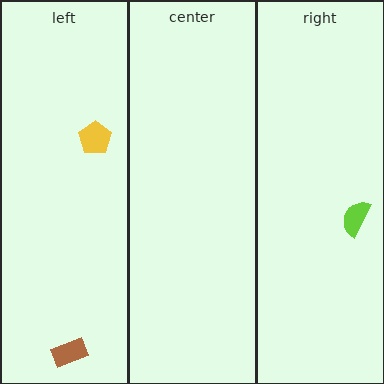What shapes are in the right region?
The lime semicircle.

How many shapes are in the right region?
1.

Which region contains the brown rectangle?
The left region.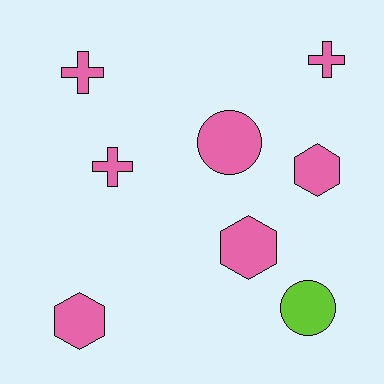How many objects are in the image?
There are 8 objects.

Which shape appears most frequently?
Cross, with 3 objects.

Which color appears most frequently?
Pink, with 7 objects.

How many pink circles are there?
There is 1 pink circle.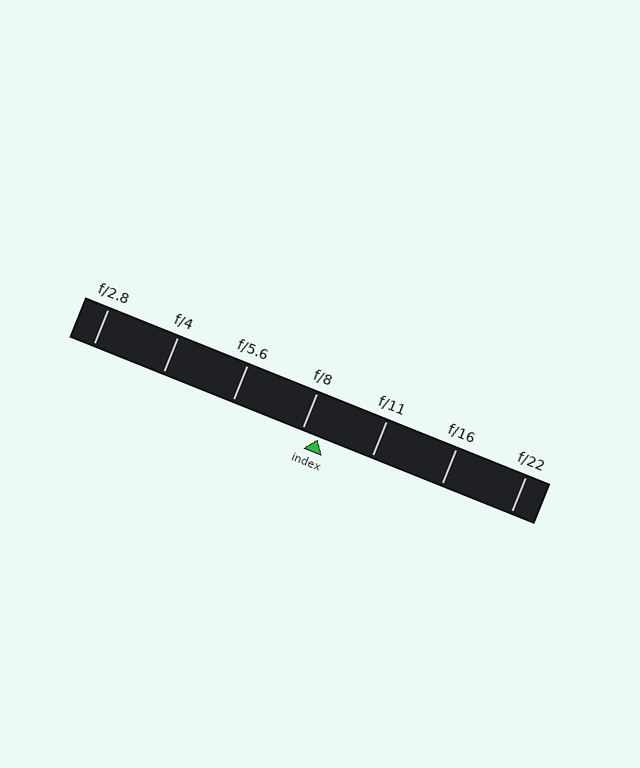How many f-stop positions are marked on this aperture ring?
There are 7 f-stop positions marked.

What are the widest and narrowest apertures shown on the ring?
The widest aperture shown is f/2.8 and the narrowest is f/22.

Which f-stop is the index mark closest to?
The index mark is closest to f/8.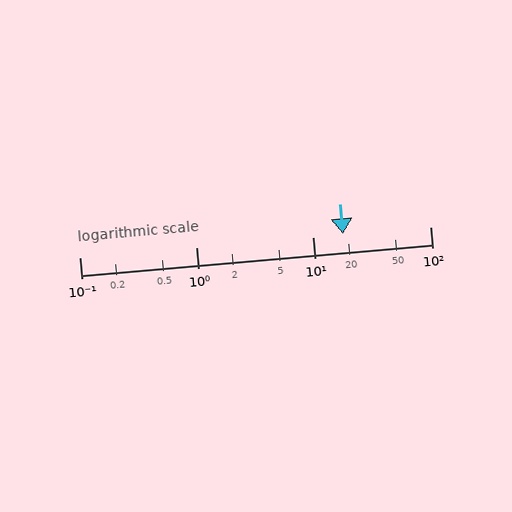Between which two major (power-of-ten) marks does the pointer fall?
The pointer is between 10 and 100.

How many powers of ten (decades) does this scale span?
The scale spans 3 decades, from 0.1 to 100.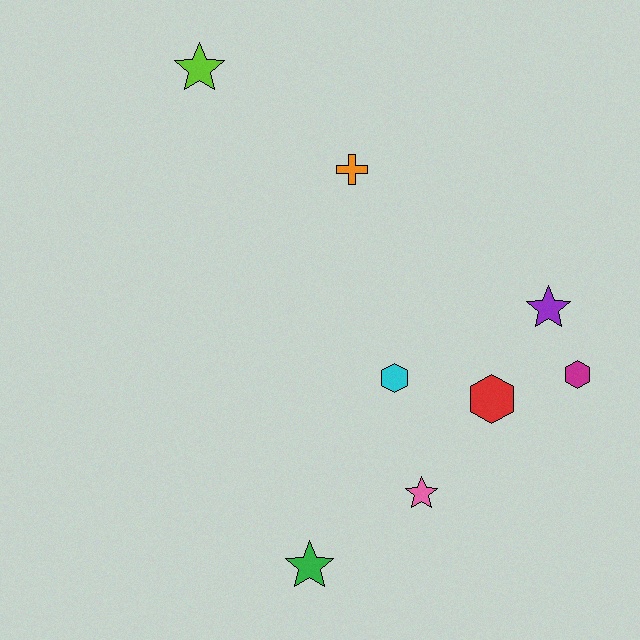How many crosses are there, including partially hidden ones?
There is 1 cross.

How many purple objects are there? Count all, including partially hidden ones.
There is 1 purple object.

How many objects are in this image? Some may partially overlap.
There are 8 objects.